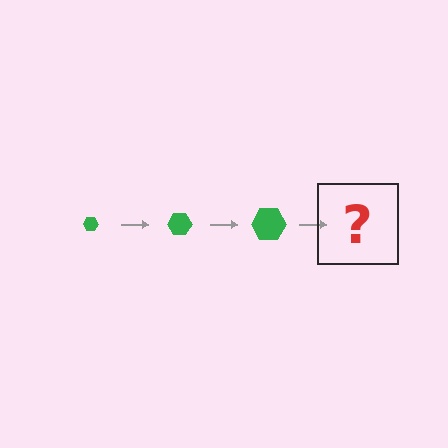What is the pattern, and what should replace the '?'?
The pattern is that the hexagon gets progressively larger each step. The '?' should be a green hexagon, larger than the previous one.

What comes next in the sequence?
The next element should be a green hexagon, larger than the previous one.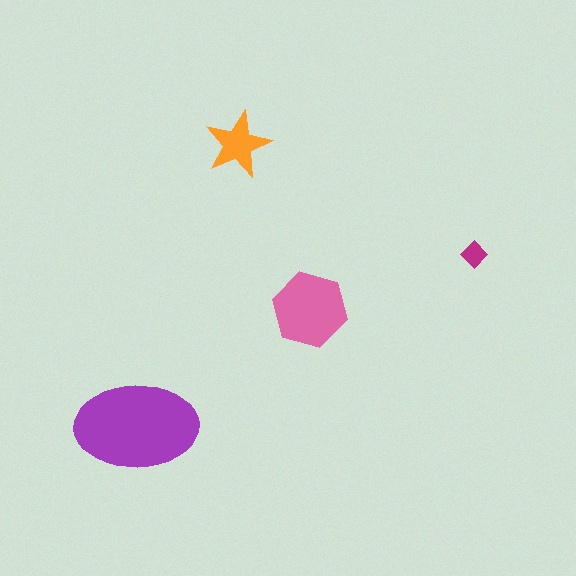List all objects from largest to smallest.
The purple ellipse, the pink hexagon, the orange star, the magenta diamond.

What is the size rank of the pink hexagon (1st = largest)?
2nd.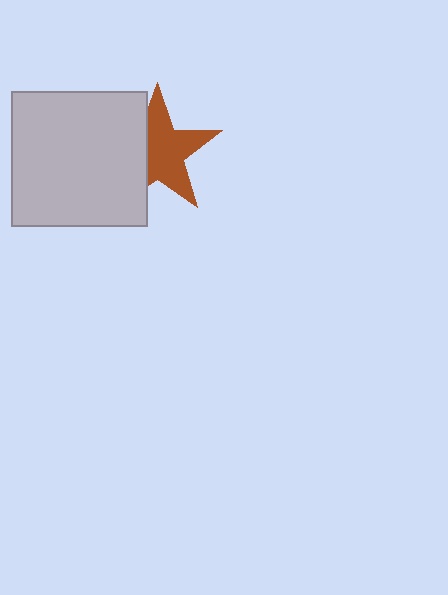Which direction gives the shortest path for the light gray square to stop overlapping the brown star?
Moving left gives the shortest separation.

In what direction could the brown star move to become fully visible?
The brown star could move right. That would shift it out from behind the light gray square entirely.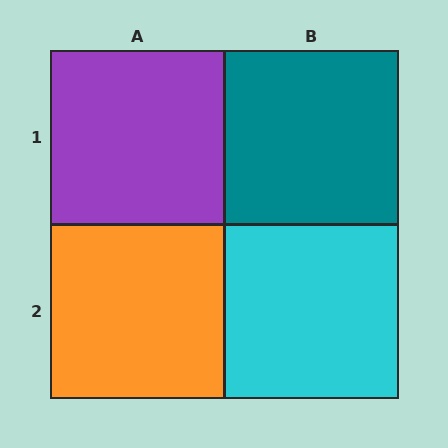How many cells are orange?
1 cell is orange.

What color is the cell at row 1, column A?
Purple.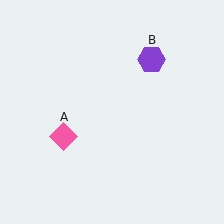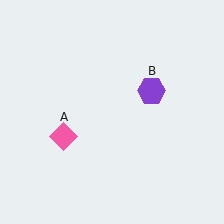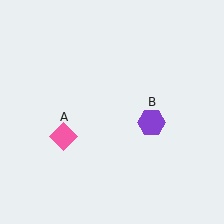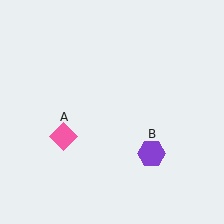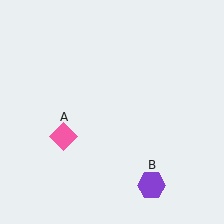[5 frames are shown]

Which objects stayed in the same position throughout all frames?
Pink diamond (object A) remained stationary.